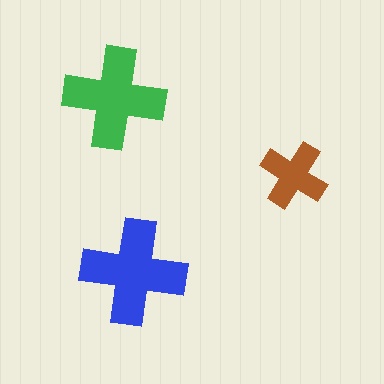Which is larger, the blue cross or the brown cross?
The blue one.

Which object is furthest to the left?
The green cross is leftmost.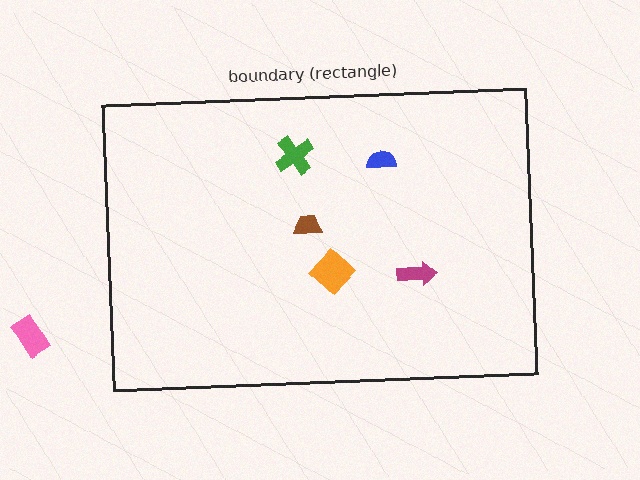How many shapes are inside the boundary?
5 inside, 1 outside.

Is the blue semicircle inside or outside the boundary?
Inside.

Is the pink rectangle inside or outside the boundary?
Outside.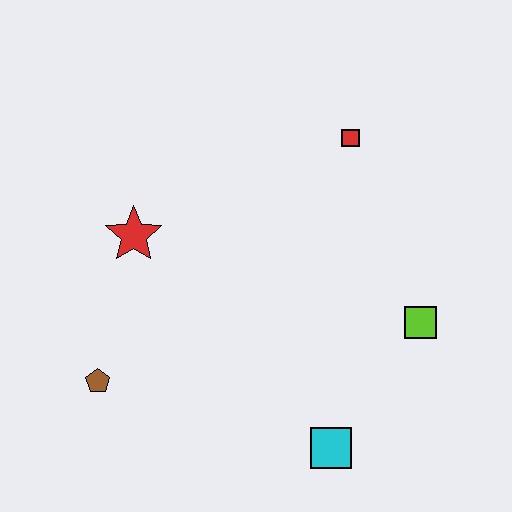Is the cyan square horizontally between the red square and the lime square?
No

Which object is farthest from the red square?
The brown pentagon is farthest from the red square.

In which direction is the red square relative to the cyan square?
The red square is above the cyan square.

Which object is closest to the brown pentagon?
The red star is closest to the brown pentagon.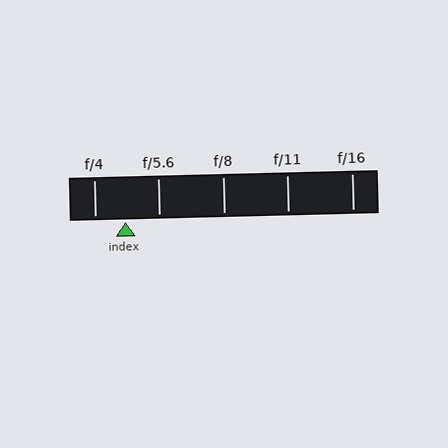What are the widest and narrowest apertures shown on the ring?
The widest aperture shown is f/4 and the narrowest is f/16.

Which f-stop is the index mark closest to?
The index mark is closest to f/4.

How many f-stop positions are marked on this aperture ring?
There are 5 f-stop positions marked.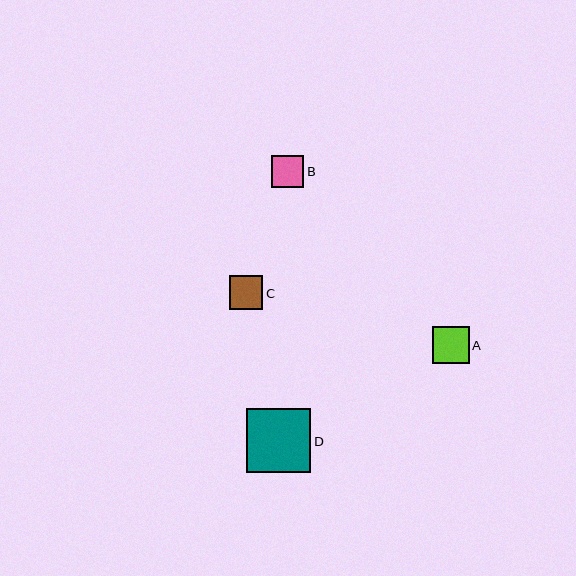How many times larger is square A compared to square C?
Square A is approximately 1.1 times the size of square C.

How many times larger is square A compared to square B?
Square A is approximately 1.1 times the size of square B.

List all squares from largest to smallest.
From largest to smallest: D, A, C, B.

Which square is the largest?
Square D is the largest with a size of approximately 64 pixels.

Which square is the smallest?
Square B is the smallest with a size of approximately 32 pixels.